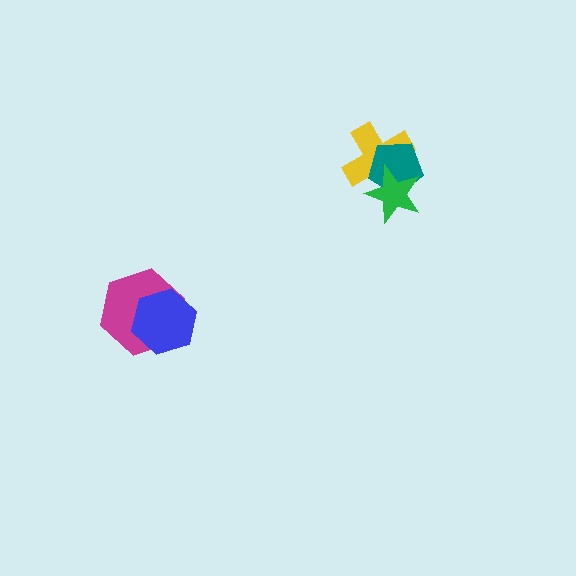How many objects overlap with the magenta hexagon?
1 object overlaps with the magenta hexagon.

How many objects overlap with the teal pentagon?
2 objects overlap with the teal pentagon.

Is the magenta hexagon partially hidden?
Yes, it is partially covered by another shape.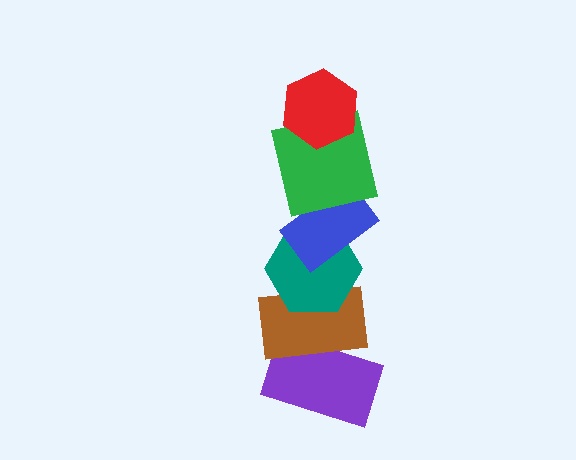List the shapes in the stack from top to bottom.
From top to bottom: the red hexagon, the green square, the blue rectangle, the teal hexagon, the brown rectangle, the purple rectangle.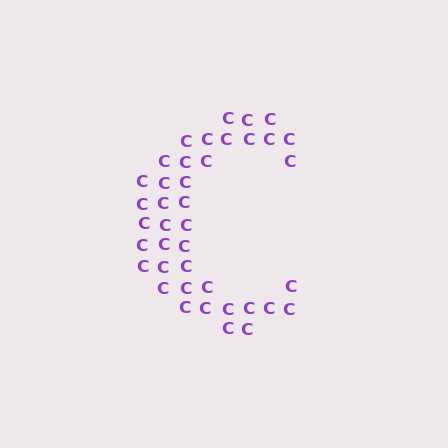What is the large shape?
The large shape is the letter C.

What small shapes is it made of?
It is made of small letter C's.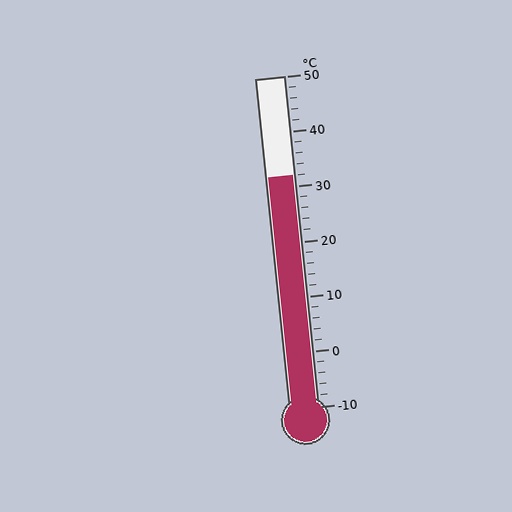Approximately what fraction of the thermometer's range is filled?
The thermometer is filled to approximately 70% of its range.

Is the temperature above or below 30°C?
The temperature is above 30°C.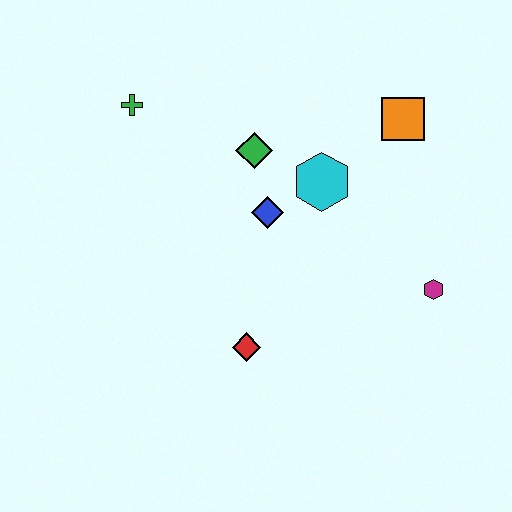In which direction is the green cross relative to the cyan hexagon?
The green cross is to the left of the cyan hexagon.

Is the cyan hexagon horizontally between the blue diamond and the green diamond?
No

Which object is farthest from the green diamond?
The magenta hexagon is farthest from the green diamond.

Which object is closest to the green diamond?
The blue diamond is closest to the green diamond.